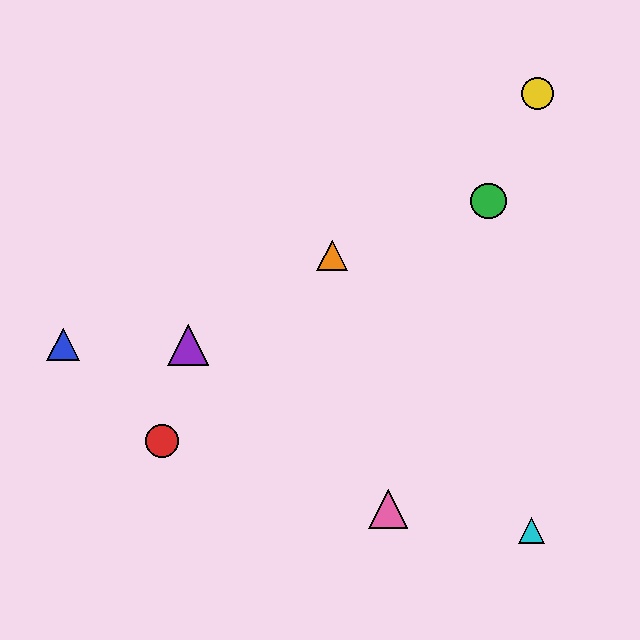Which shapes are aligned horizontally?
The blue triangle, the purple triangle are aligned horizontally.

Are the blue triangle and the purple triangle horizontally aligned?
Yes, both are at y≈345.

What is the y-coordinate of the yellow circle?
The yellow circle is at y≈93.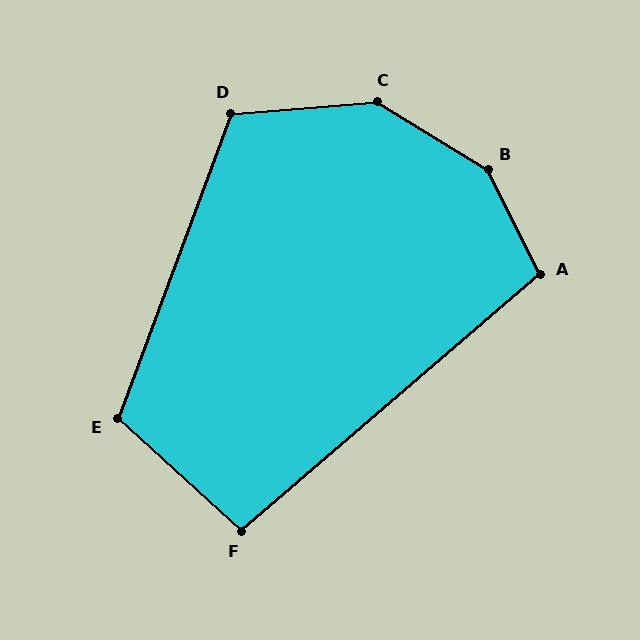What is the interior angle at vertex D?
Approximately 115 degrees (obtuse).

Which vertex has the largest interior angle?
B, at approximately 148 degrees.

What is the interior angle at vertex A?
Approximately 104 degrees (obtuse).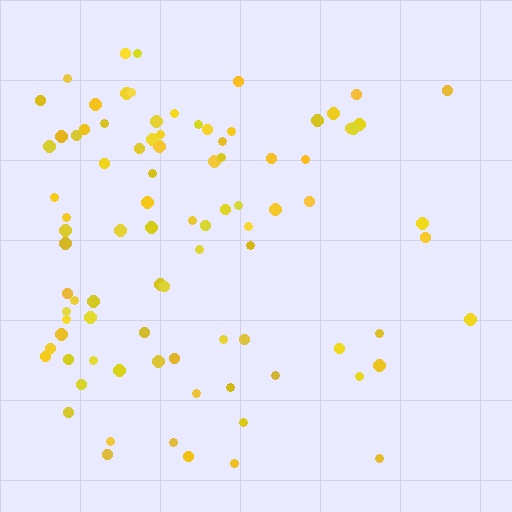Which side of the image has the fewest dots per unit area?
The right.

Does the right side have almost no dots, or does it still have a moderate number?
Still a moderate number, just noticeably fewer than the left.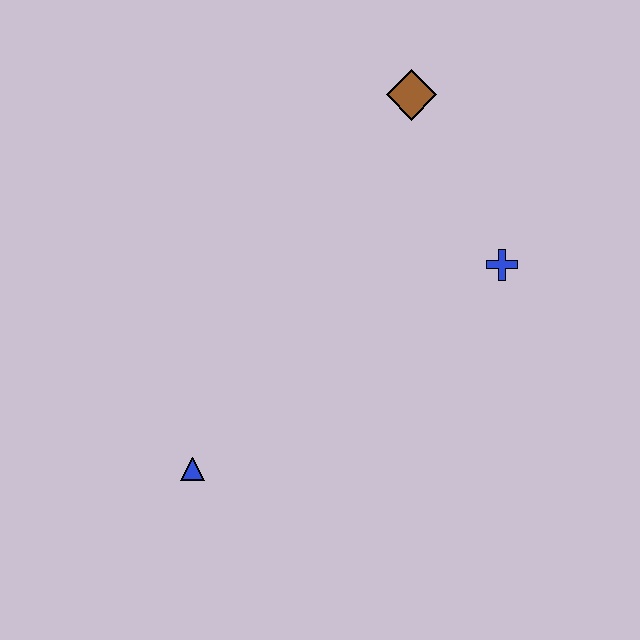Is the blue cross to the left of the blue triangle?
No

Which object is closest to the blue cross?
The brown diamond is closest to the blue cross.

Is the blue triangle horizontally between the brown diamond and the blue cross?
No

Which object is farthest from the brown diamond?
The blue triangle is farthest from the brown diamond.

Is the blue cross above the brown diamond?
No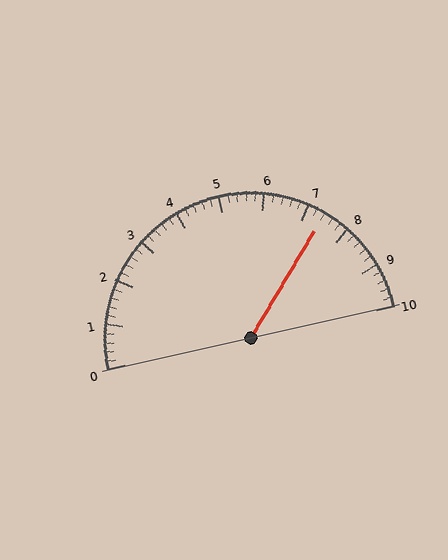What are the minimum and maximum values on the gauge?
The gauge ranges from 0 to 10.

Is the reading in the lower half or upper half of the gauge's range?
The reading is in the upper half of the range (0 to 10).